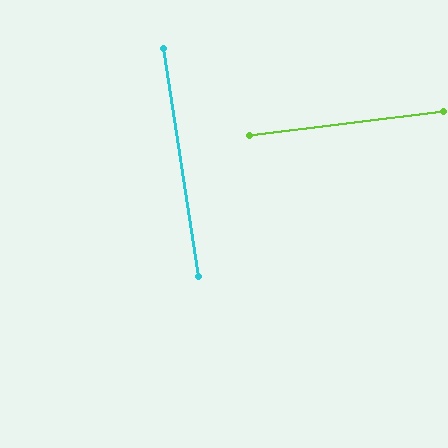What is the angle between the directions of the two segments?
Approximately 88 degrees.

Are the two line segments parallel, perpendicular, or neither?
Perpendicular — they meet at approximately 88°.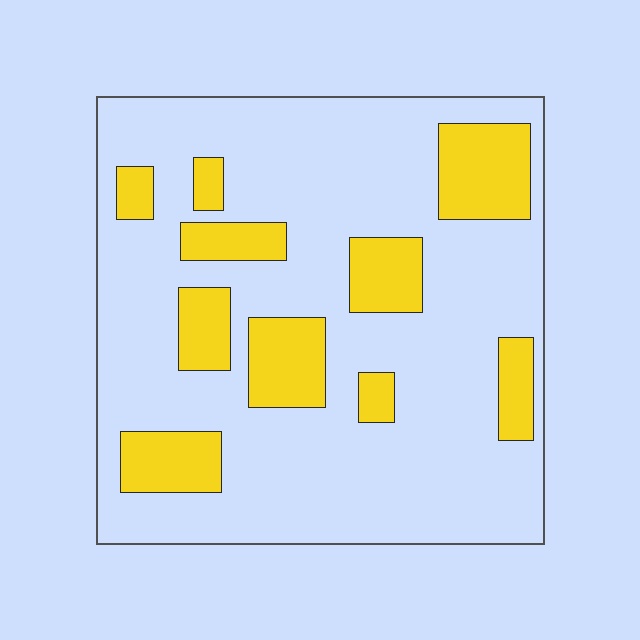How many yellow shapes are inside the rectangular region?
10.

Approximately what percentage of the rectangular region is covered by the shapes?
Approximately 25%.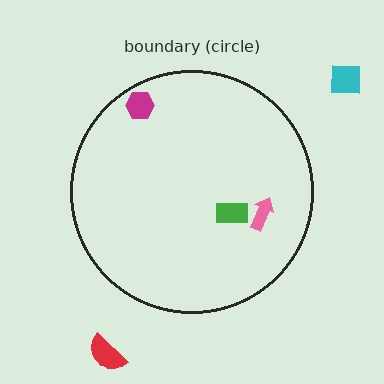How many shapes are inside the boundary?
3 inside, 2 outside.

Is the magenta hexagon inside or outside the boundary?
Inside.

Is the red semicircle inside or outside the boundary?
Outside.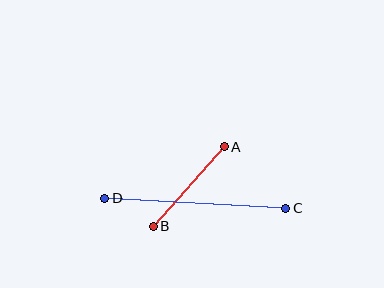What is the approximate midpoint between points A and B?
The midpoint is at approximately (189, 187) pixels.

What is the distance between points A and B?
The distance is approximately 107 pixels.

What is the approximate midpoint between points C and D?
The midpoint is at approximately (195, 203) pixels.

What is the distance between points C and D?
The distance is approximately 181 pixels.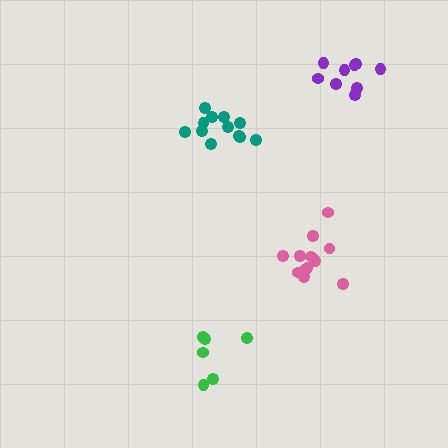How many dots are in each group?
Group 1: 12 dots, Group 2: 9 dots, Group 3: 12 dots, Group 4: 6 dots (39 total).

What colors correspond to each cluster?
The clusters are colored: teal, purple, pink, green.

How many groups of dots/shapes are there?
There are 4 groups.